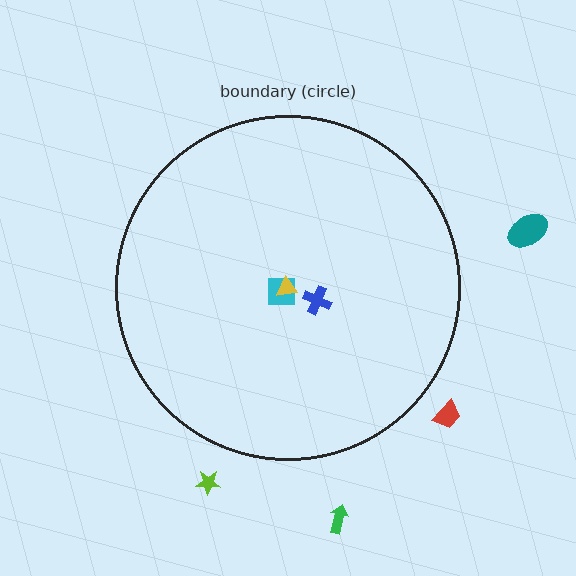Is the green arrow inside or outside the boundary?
Outside.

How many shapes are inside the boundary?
3 inside, 4 outside.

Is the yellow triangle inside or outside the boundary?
Inside.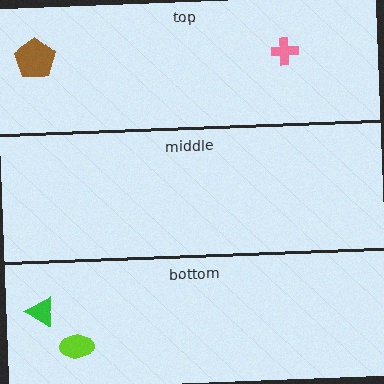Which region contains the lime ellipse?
The bottom region.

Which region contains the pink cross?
The top region.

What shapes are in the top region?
The pink cross, the brown pentagon.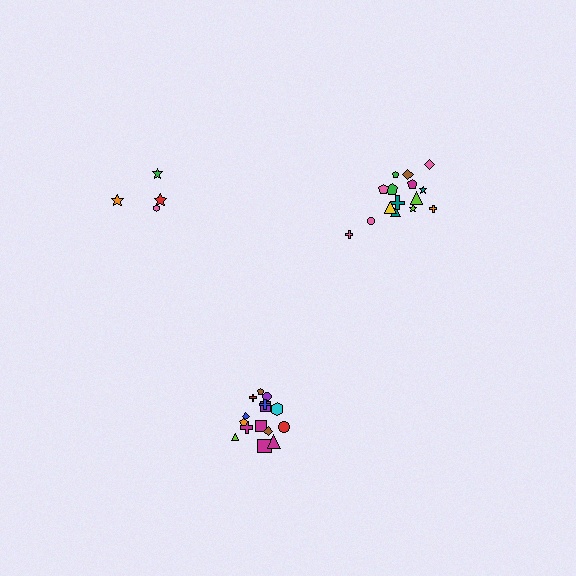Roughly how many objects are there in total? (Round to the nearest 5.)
Roughly 35 objects in total.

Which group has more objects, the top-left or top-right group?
The top-right group.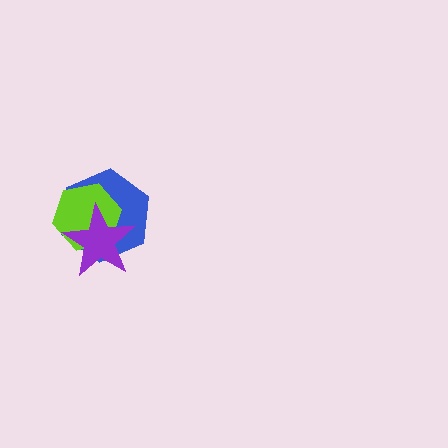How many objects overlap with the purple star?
2 objects overlap with the purple star.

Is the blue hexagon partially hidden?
Yes, it is partially covered by another shape.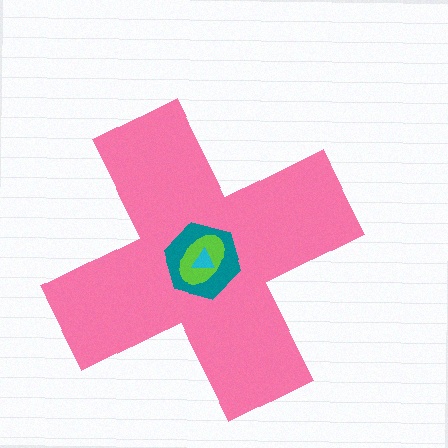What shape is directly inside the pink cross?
The teal hexagon.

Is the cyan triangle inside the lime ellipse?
Yes.